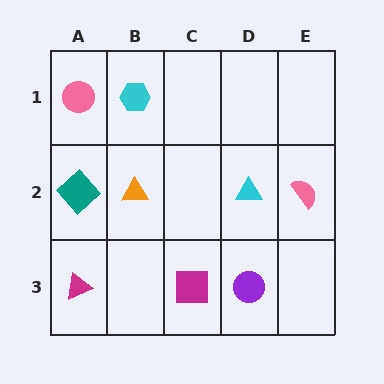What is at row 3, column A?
A magenta triangle.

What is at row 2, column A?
A teal diamond.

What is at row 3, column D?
A purple circle.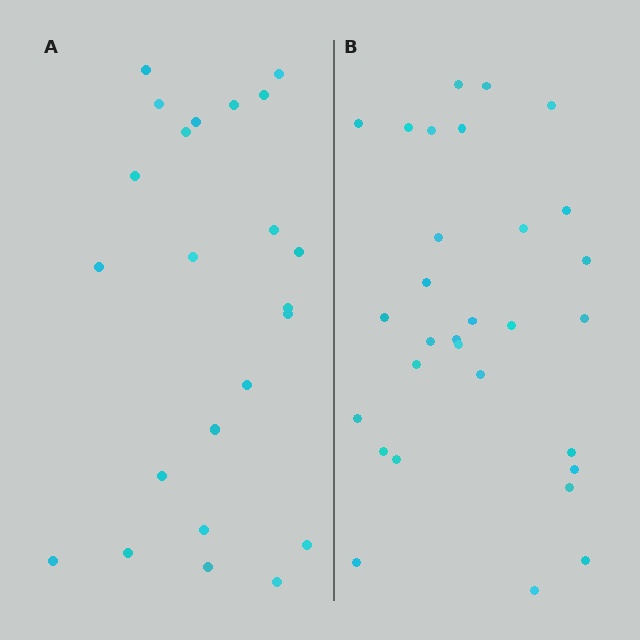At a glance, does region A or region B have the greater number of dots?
Region B (the right region) has more dots.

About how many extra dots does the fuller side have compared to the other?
Region B has roughly 8 or so more dots than region A.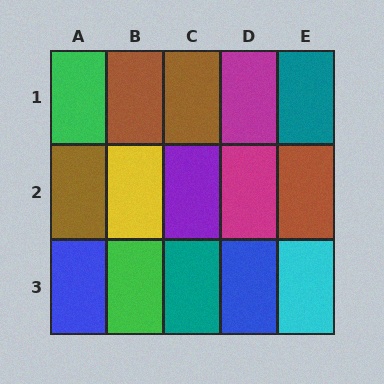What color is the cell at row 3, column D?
Blue.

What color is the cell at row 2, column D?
Magenta.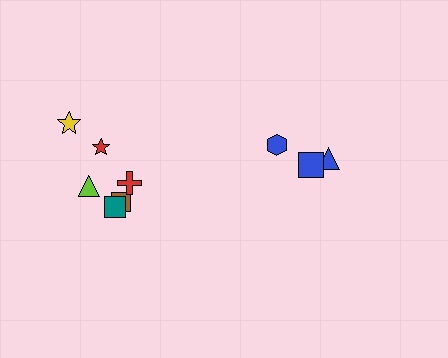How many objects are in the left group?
There are 6 objects.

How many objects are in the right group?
There are 3 objects.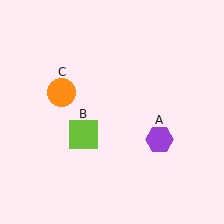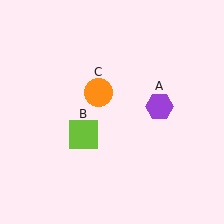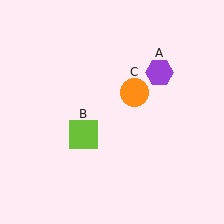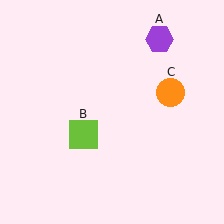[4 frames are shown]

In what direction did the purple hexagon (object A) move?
The purple hexagon (object A) moved up.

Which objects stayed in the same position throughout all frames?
Lime square (object B) remained stationary.